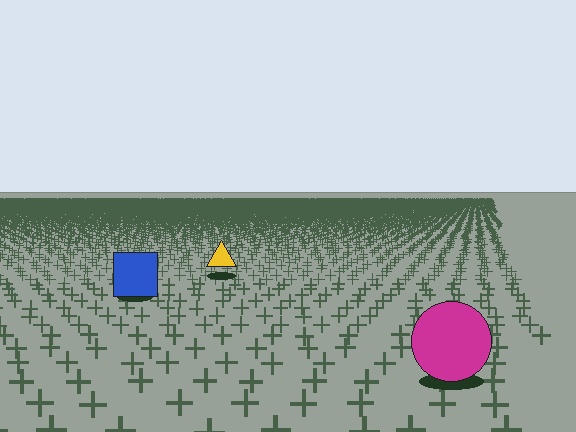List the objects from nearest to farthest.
From nearest to farthest: the magenta circle, the blue square, the yellow triangle.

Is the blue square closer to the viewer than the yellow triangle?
Yes. The blue square is closer — you can tell from the texture gradient: the ground texture is coarser near it.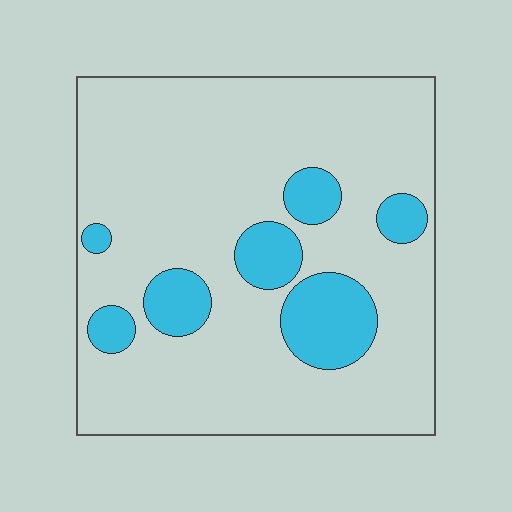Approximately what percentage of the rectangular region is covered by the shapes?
Approximately 15%.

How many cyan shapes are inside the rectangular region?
7.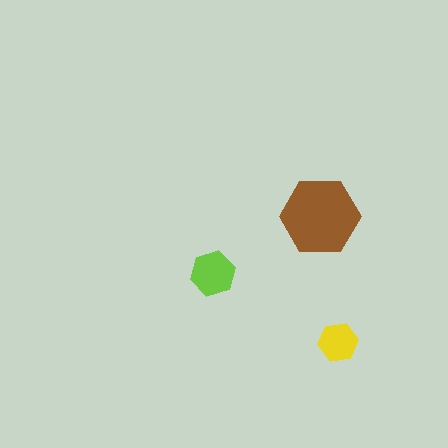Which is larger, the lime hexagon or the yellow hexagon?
The lime one.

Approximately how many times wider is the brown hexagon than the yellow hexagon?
About 2 times wider.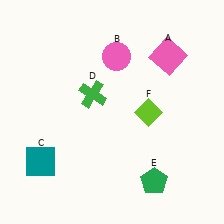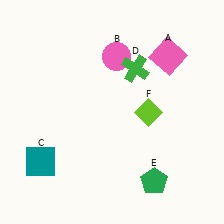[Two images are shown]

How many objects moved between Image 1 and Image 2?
1 object moved between the two images.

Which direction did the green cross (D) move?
The green cross (D) moved right.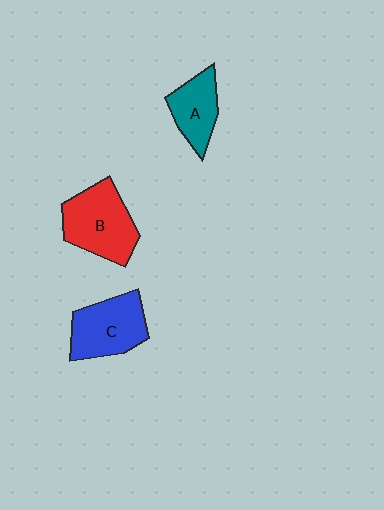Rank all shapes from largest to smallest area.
From largest to smallest: B (red), C (blue), A (teal).